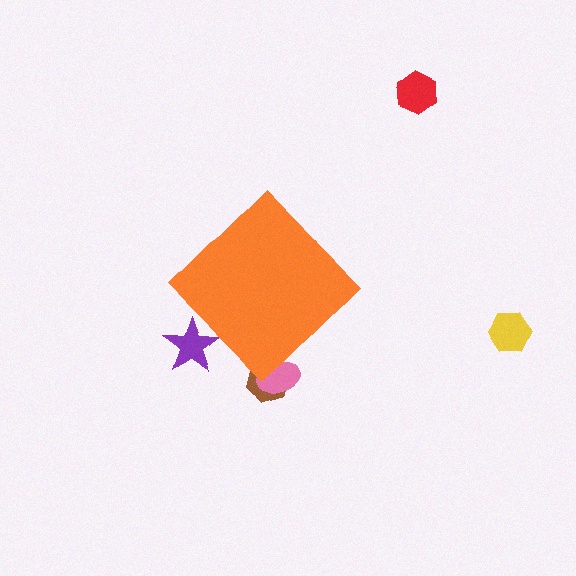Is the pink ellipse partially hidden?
Yes, the pink ellipse is partially hidden behind the orange diamond.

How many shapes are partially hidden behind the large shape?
3 shapes are partially hidden.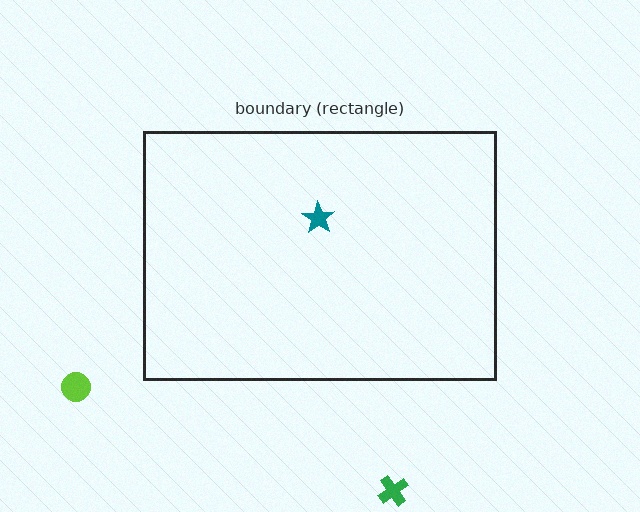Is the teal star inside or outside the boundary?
Inside.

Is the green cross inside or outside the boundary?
Outside.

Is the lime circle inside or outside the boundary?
Outside.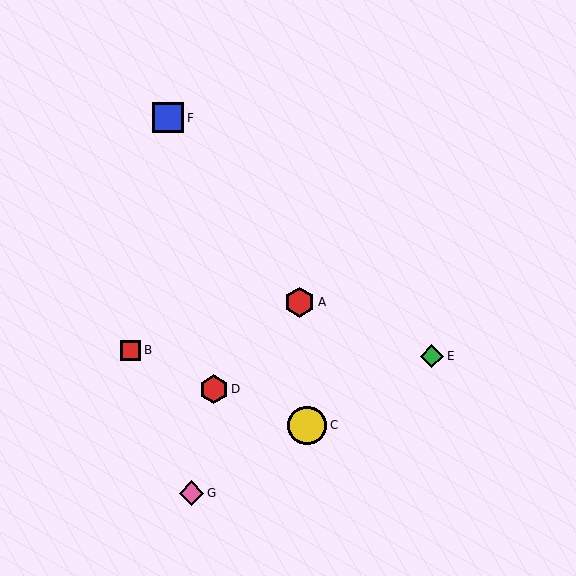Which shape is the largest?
The yellow circle (labeled C) is the largest.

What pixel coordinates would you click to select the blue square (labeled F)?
Click at (168, 118) to select the blue square F.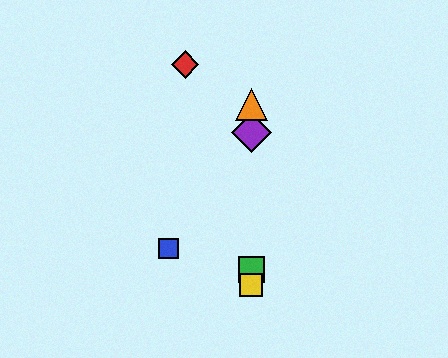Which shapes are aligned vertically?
The green square, the yellow square, the purple diamond, the orange triangle are aligned vertically.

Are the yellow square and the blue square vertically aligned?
No, the yellow square is at x≈251 and the blue square is at x≈168.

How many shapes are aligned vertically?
4 shapes (the green square, the yellow square, the purple diamond, the orange triangle) are aligned vertically.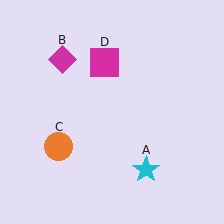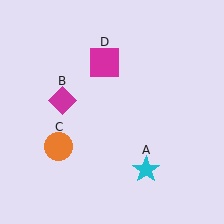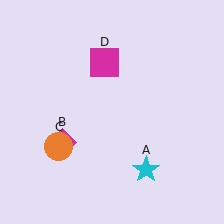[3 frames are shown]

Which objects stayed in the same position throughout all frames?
Cyan star (object A) and orange circle (object C) and magenta square (object D) remained stationary.